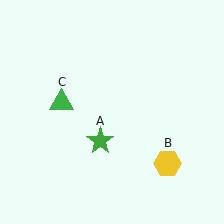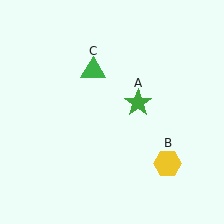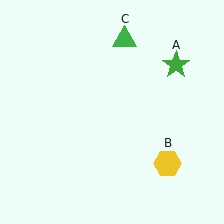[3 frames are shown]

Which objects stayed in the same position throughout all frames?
Yellow hexagon (object B) remained stationary.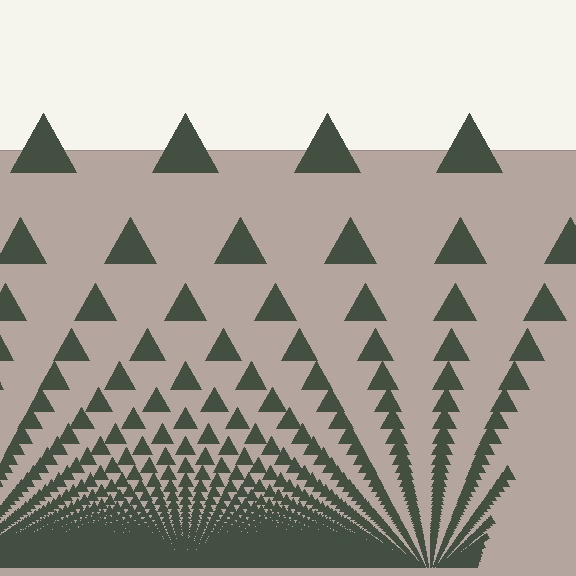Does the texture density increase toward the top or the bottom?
Density increases toward the bottom.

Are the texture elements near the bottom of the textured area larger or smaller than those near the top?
Smaller. The gradient is inverted — elements near the bottom are smaller and denser.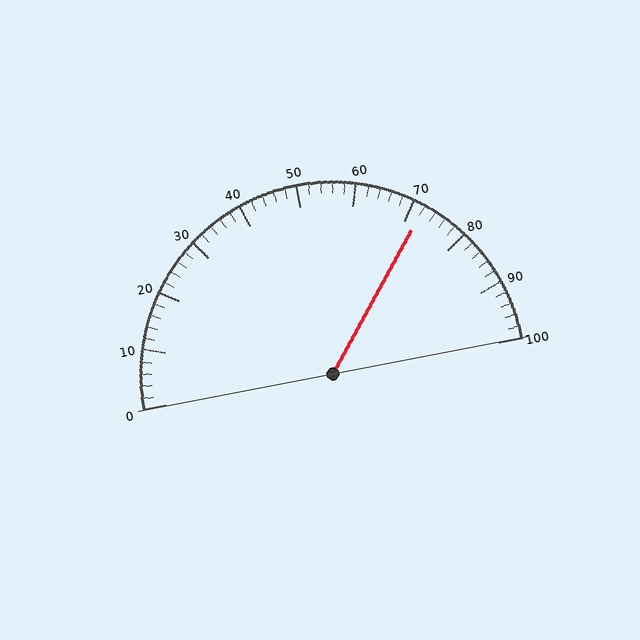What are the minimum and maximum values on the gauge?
The gauge ranges from 0 to 100.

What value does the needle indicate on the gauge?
The needle indicates approximately 72.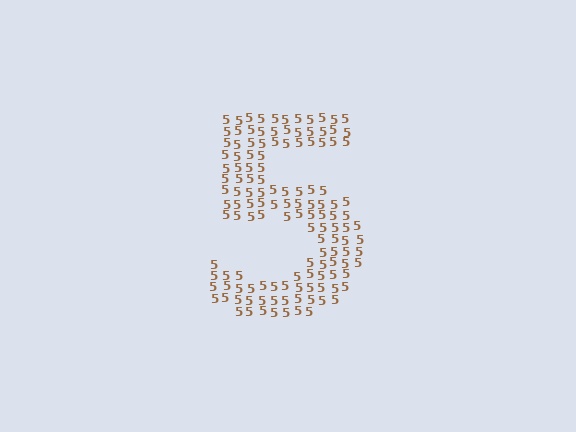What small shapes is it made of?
It is made of small digit 5's.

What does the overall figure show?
The overall figure shows the digit 5.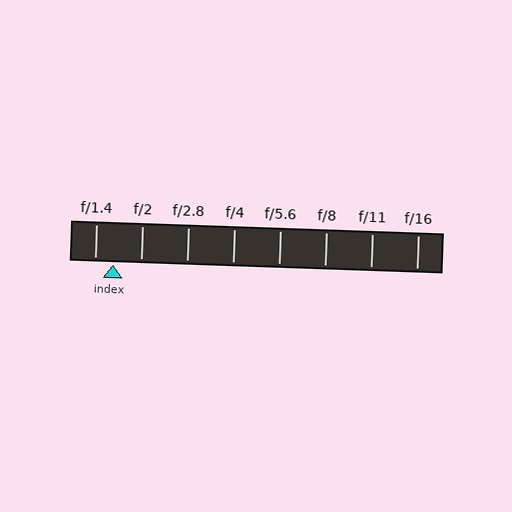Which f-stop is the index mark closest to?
The index mark is closest to f/1.4.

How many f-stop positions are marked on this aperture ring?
There are 8 f-stop positions marked.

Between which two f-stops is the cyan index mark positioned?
The index mark is between f/1.4 and f/2.